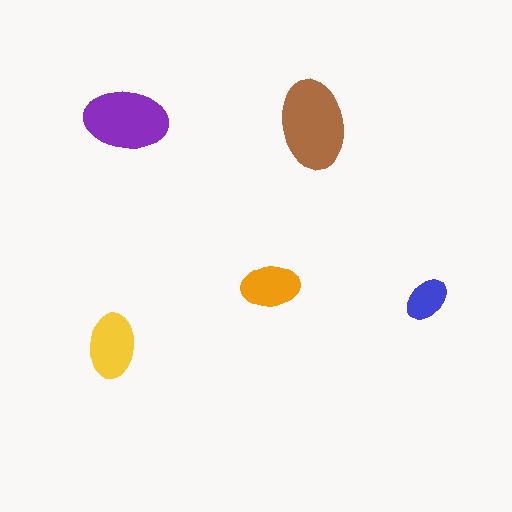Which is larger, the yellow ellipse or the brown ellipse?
The brown one.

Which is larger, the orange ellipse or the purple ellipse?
The purple one.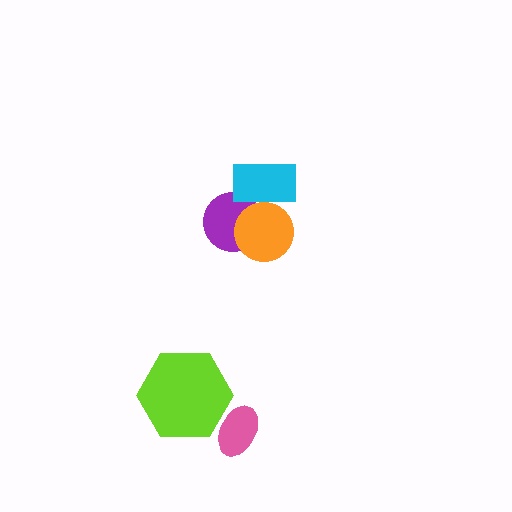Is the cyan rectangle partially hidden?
No, no other shape covers it.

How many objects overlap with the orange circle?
2 objects overlap with the orange circle.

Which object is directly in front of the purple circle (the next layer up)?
The orange circle is directly in front of the purple circle.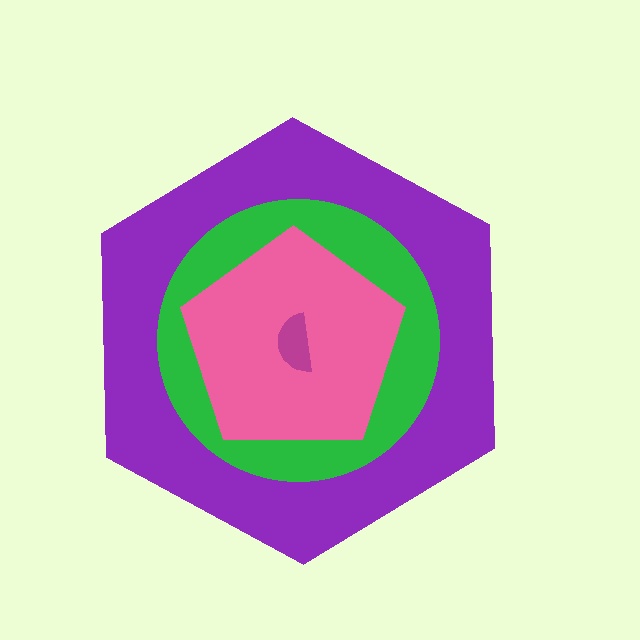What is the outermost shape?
The purple hexagon.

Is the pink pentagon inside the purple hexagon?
Yes.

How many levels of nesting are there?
4.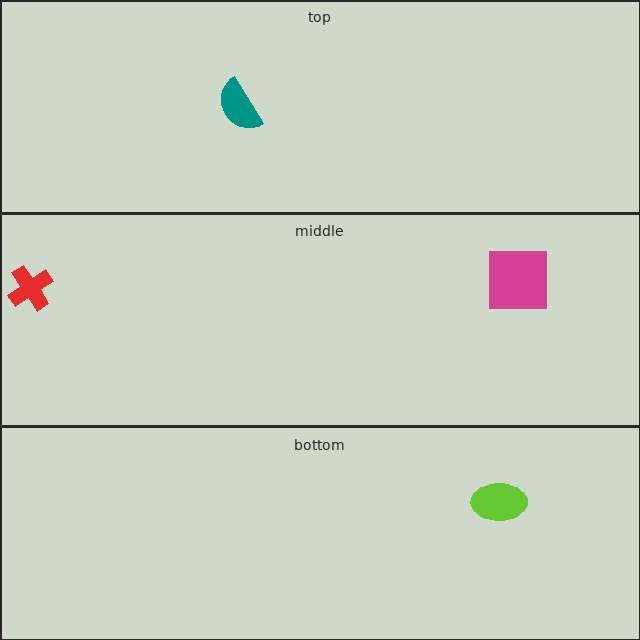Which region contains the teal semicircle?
The top region.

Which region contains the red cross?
The middle region.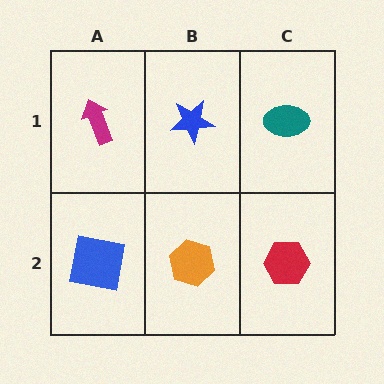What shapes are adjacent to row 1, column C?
A red hexagon (row 2, column C), a blue star (row 1, column B).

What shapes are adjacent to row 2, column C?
A teal ellipse (row 1, column C), an orange hexagon (row 2, column B).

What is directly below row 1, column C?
A red hexagon.